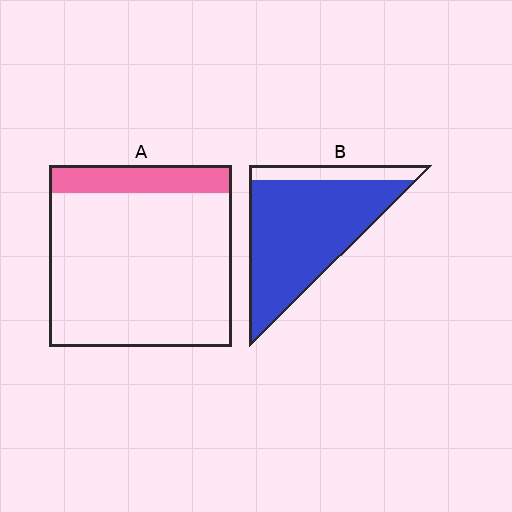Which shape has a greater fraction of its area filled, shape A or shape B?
Shape B.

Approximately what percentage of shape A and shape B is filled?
A is approximately 15% and B is approximately 85%.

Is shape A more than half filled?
No.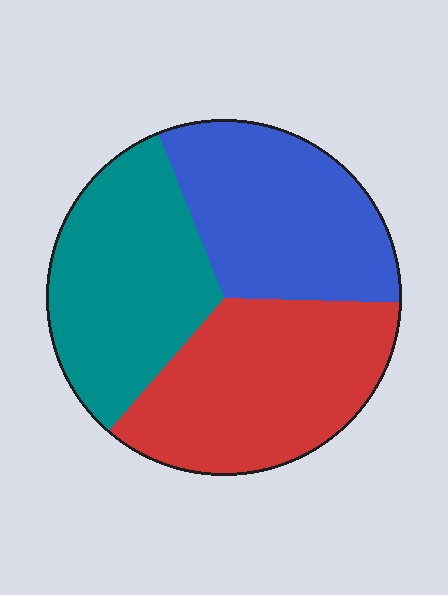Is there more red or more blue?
Red.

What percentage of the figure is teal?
Teal covers about 35% of the figure.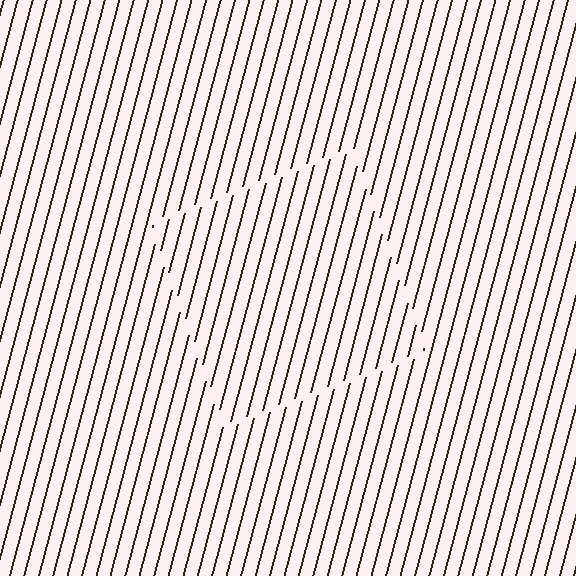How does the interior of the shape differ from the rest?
The interior of the shape contains the same grating, shifted by half a period — the contour is defined by the phase discontinuity where line-ends from the inner and outer gratings abut.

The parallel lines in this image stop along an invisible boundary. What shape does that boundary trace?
An illusory square. The interior of the shape contains the same grating, shifted by half a period — the contour is defined by the phase discontinuity where line-ends from the inner and outer gratings abut.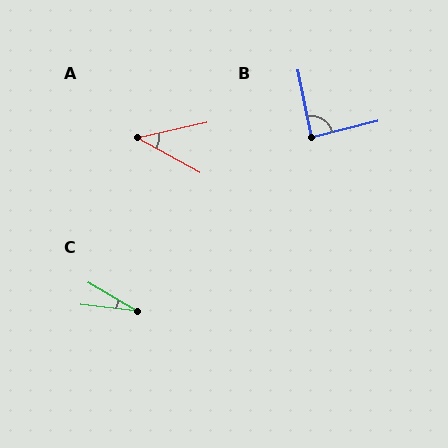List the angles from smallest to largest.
C (23°), A (42°), B (87°).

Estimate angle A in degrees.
Approximately 42 degrees.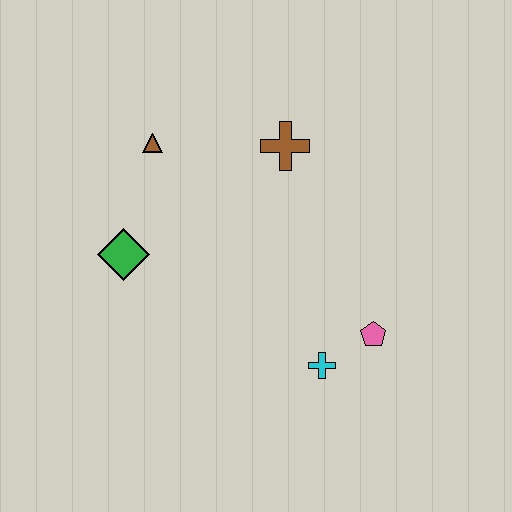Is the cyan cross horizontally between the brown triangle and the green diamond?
No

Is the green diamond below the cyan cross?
No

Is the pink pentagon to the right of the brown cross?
Yes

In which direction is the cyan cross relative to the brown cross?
The cyan cross is below the brown cross.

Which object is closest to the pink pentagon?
The cyan cross is closest to the pink pentagon.